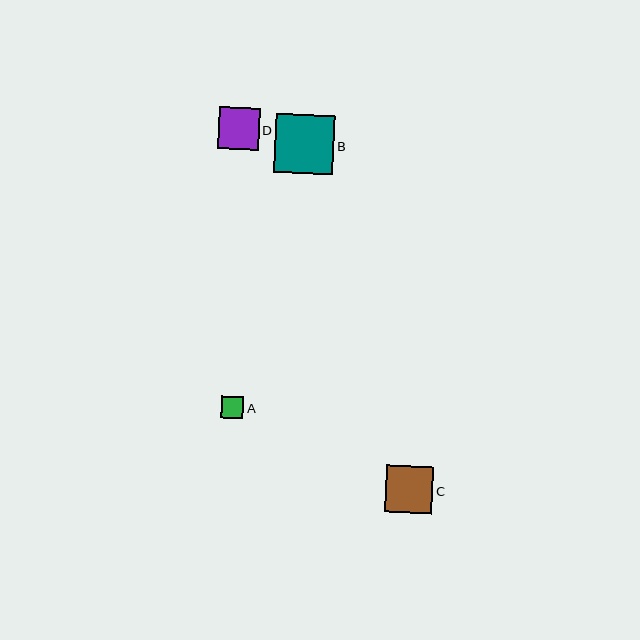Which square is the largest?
Square B is the largest with a size of approximately 59 pixels.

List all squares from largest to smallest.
From largest to smallest: B, C, D, A.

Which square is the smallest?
Square A is the smallest with a size of approximately 23 pixels.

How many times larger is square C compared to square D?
Square C is approximately 1.1 times the size of square D.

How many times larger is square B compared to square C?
Square B is approximately 1.3 times the size of square C.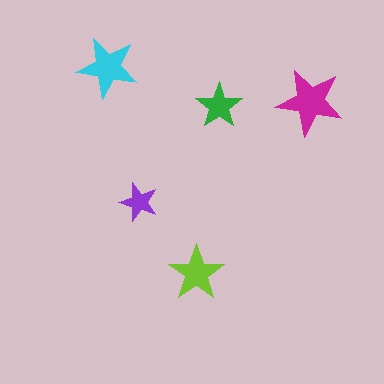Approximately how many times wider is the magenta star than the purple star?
About 1.5 times wider.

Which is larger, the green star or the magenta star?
The magenta one.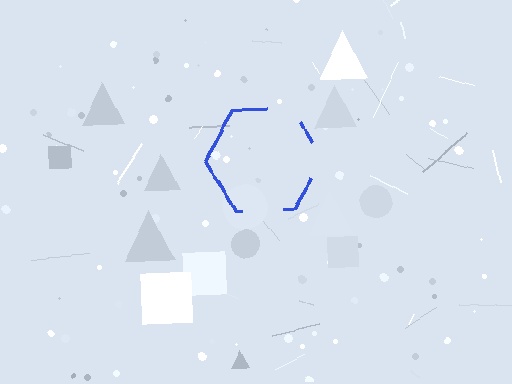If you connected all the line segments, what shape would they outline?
They would outline a hexagon.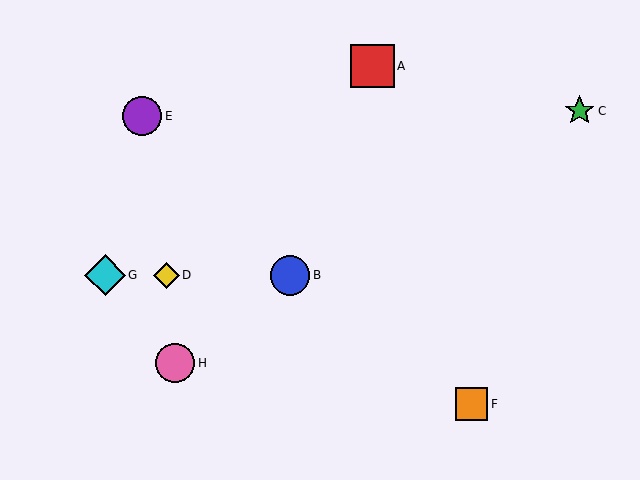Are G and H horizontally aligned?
No, G is at y≈275 and H is at y≈363.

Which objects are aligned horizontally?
Objects B, D, G are aligned horizontally.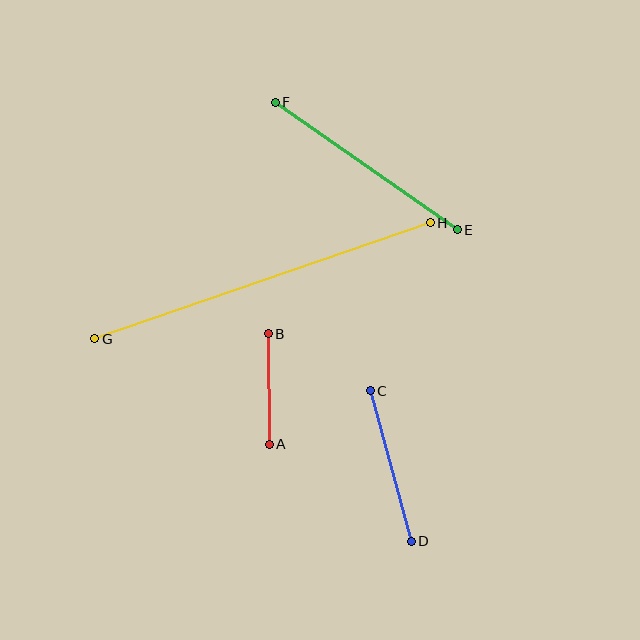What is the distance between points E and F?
The distance is approximately 222 pixels.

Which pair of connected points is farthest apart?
Points G and H are farthest apart.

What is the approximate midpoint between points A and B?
The midpoint is at approximately (269, 389) pixels.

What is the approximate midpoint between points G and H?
The midpoint is at approximately (262, 281) pixels.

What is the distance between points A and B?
The distance is approximately 111 pixels.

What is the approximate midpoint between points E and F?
The midpoint is at approximately (366, 166) pixels.